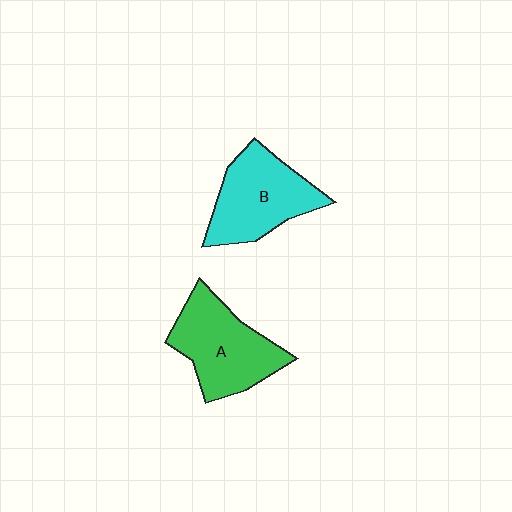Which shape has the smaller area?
Shape B (cyan).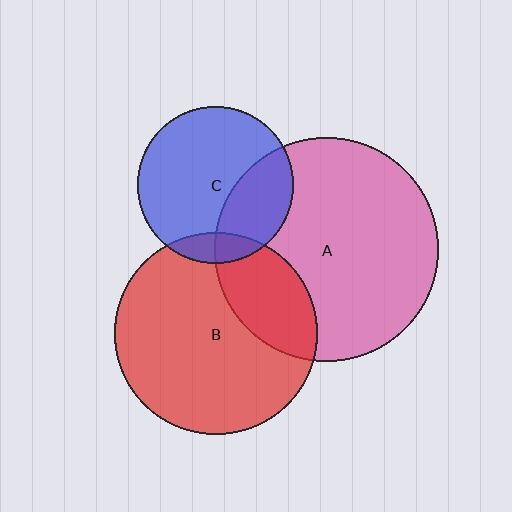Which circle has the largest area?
Circle A (pink).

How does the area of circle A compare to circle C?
Approximately 2.0 times.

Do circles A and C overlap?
Yes.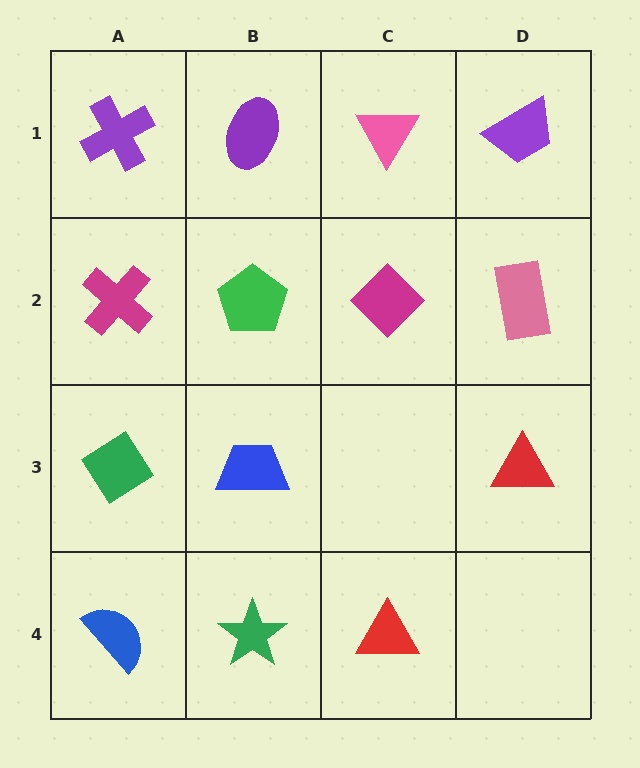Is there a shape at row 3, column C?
No, that cell is empty.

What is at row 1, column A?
A purple cross.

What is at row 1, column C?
A pink triangle.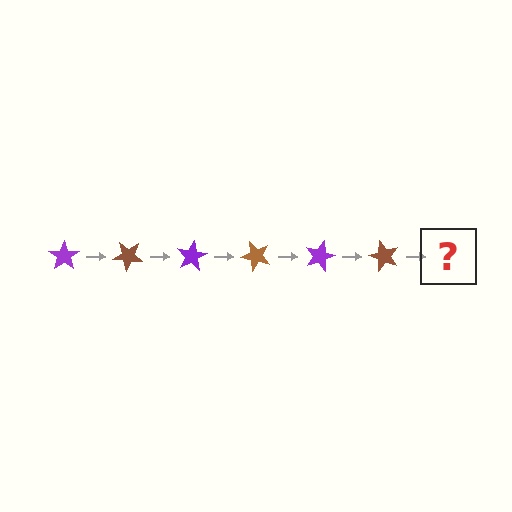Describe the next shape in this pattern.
It should be a purple star, rotated 240 degrees from the start.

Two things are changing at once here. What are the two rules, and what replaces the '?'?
The two rules are that it rotates 40 degrees each step and the color cycles through purple and brown. The '?' should be a purple star, rotated 240 degrees from the start.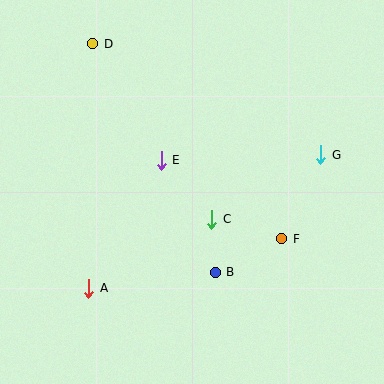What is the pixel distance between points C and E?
The distance between C and E is 78 pixels.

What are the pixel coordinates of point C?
Point C is at (212, 219).